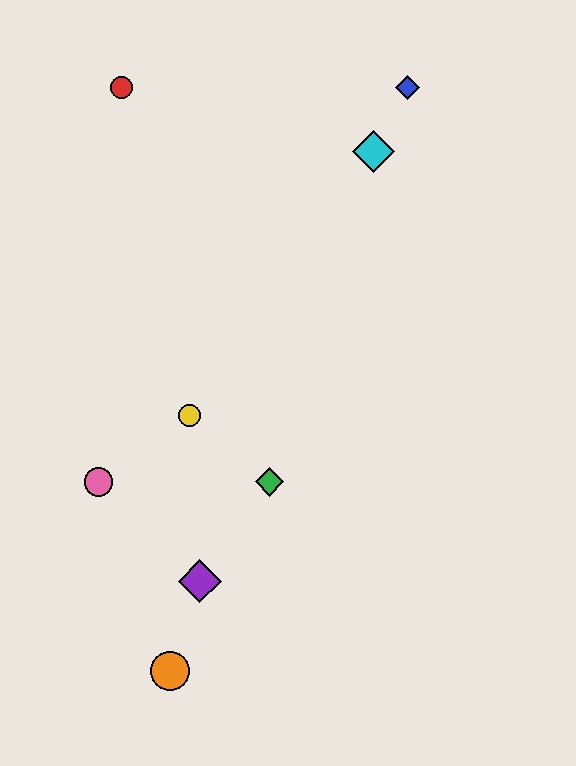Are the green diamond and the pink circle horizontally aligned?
Yes, both are at y≈482.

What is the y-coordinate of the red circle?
The red circle is at y≈88.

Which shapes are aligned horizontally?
The green diamond, the pink circle are aligned horizontally.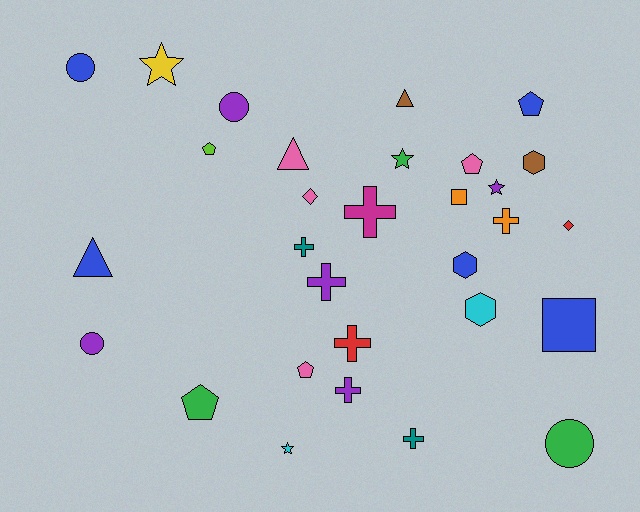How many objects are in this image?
There are 30 objects.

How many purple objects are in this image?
There are 5 purple objects.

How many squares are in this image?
There are 2 squares.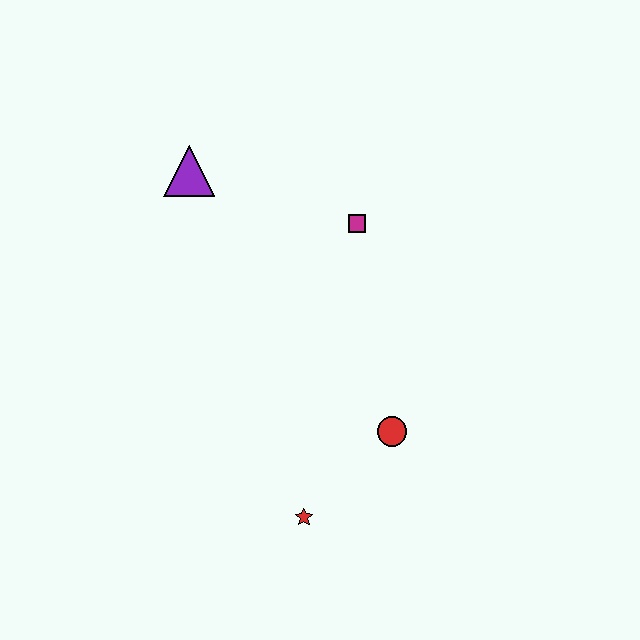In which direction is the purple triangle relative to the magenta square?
The purple triangle is to the left of the magenta square.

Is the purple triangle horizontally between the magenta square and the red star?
No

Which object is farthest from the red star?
The purple triangle is farthest from the red star.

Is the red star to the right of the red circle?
No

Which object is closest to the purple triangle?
The magenta square is closest to the purple triangle.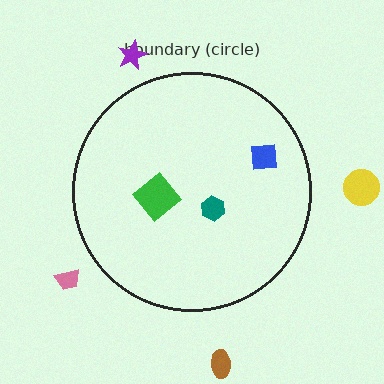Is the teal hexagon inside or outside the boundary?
Inside.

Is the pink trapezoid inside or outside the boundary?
Outside.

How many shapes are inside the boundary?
3 inside, 4 outside.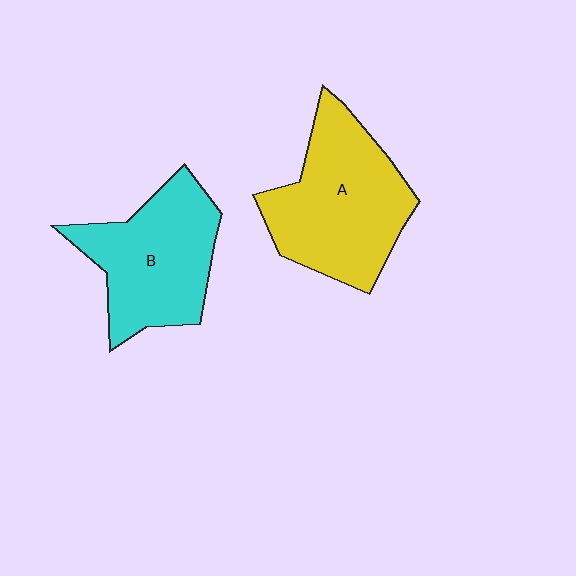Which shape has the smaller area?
Shape B (cyan).